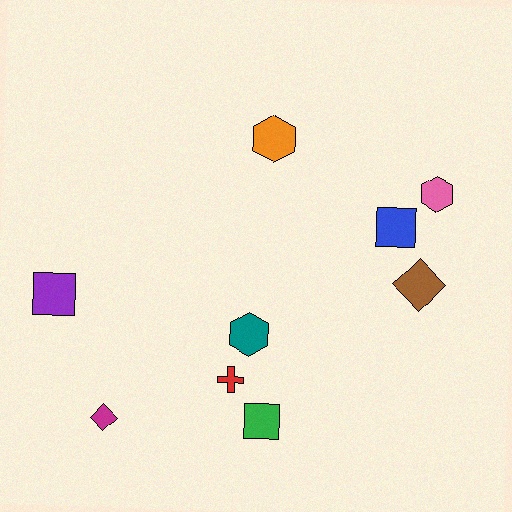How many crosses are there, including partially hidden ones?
There is 1 cross.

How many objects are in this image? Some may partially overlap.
There are 9 objects.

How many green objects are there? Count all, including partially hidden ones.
There is 1 green object.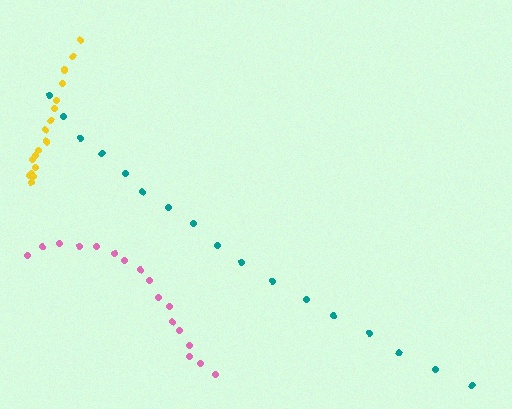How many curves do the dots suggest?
There are 3 distinct paths.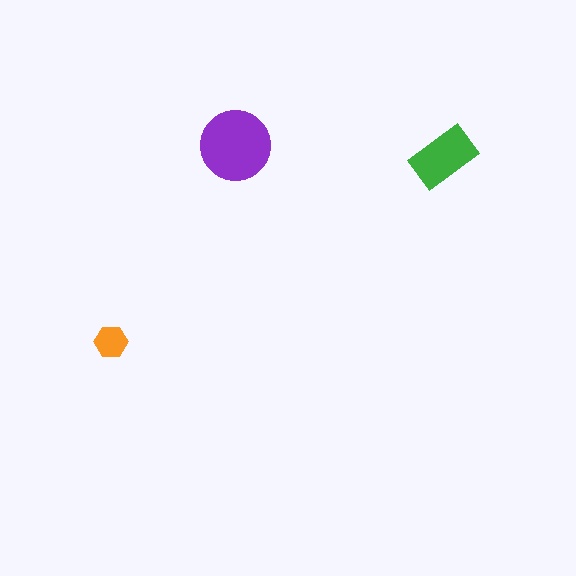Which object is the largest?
The purple circle.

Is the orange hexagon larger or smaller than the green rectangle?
Smaller.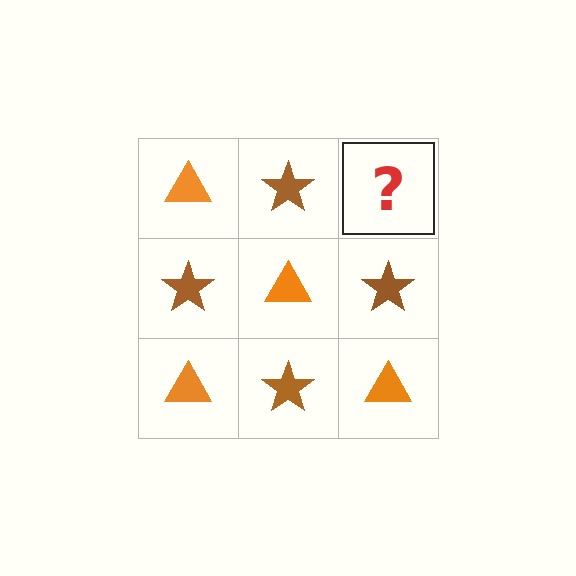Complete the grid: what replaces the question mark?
The question mark should be replaced with an orange triangle.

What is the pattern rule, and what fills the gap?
The rule is that it alternates orange triangle and brown star in a checkerboard pattern. The gap should be filled with an orange triangle.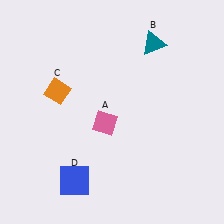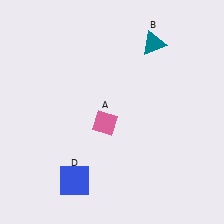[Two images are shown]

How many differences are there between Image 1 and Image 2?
There is 1 difference between the two images.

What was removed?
The orange diamond (C) was removed in Image 2.